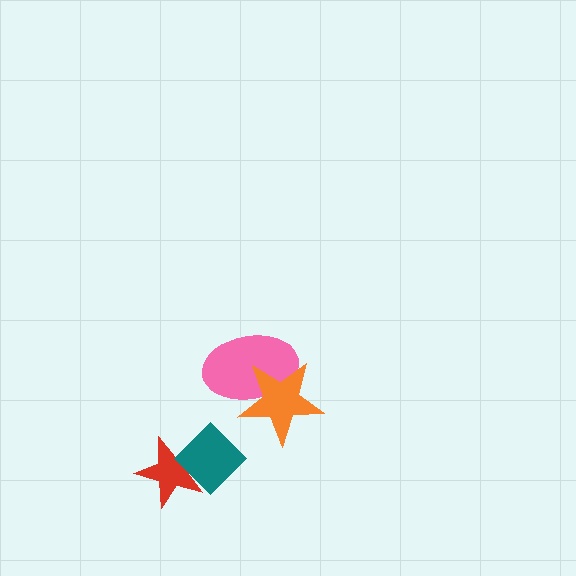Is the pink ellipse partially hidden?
Yes, it is partially covered by another shape.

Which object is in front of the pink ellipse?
The orange star is in front of the pink ellipse.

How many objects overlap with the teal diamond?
1 object overlaps with the teal diamond.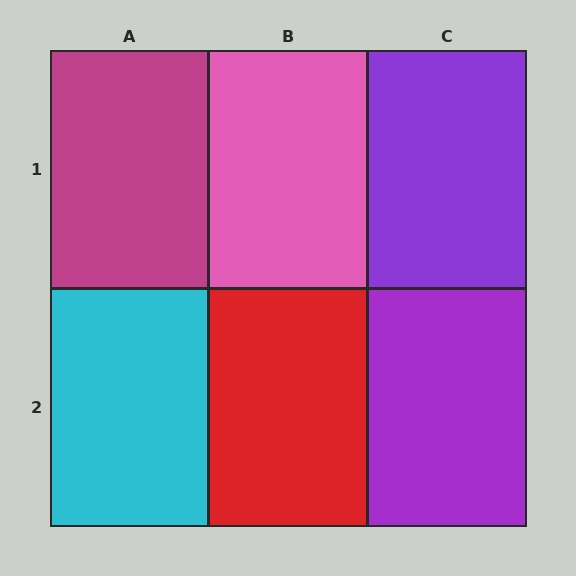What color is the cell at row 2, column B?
Red.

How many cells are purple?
2 cells are purple.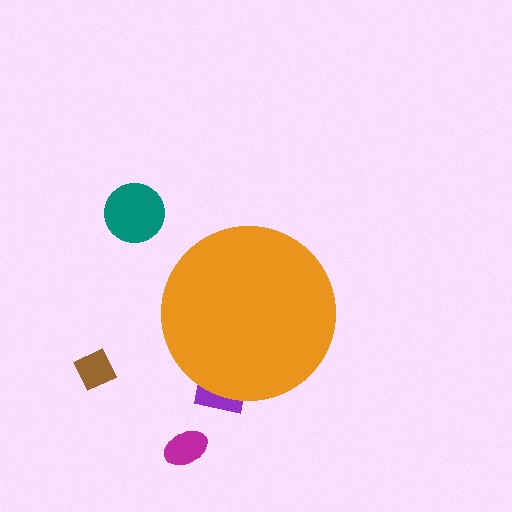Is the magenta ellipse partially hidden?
No, the magenta ellipse is fully visible.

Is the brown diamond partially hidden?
No, the brown diamond is fully visible.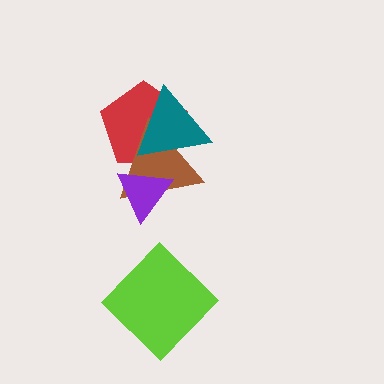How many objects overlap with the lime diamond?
0 objects overlap with the lime diamond.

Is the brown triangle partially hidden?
Yes, it is partially covered by another shape.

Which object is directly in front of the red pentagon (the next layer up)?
The brown triangle is directly in front of the red pentagon.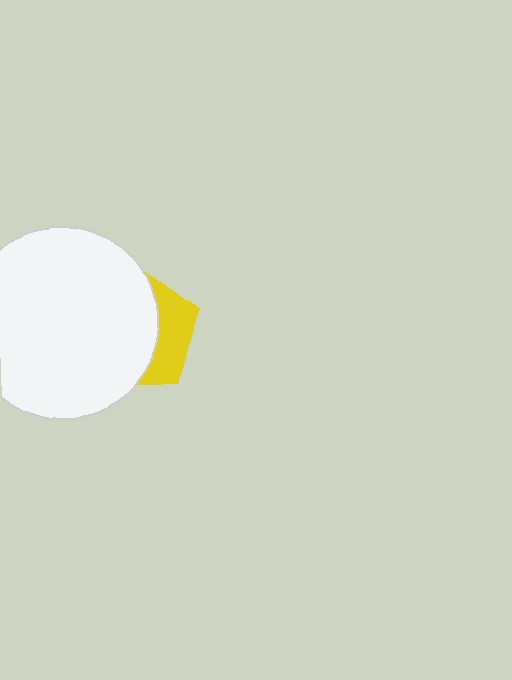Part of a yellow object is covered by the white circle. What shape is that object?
It is a pentagon.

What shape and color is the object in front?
The object in front is a white circle.